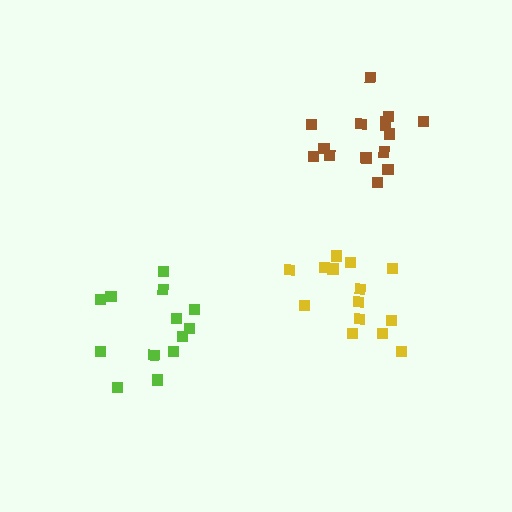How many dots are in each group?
Group 1: 15 dots, Group 2: 13 dots, Group 3: 14 dots (42 total).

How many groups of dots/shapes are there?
There are 3 groups.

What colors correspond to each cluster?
The clusters are colored: brown, lime, yellow.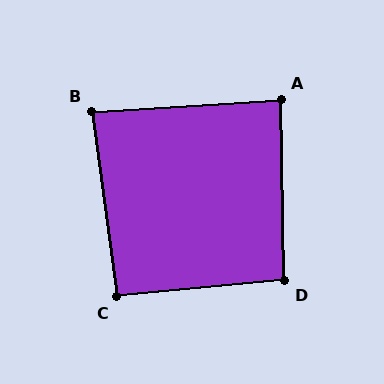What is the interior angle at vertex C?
Approximately 92 degrees (approximately right).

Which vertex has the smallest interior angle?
B, at approximately 86 degrees.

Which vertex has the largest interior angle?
D, at approximately 94 degrees.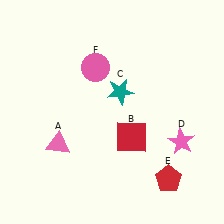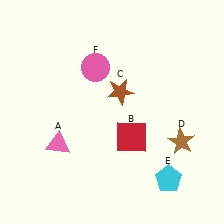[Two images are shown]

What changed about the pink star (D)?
In Image 1, D is pink. In Image 2, it changed to brown.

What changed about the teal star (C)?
In Image 1, C is teal. In Image 2, it changed to brown.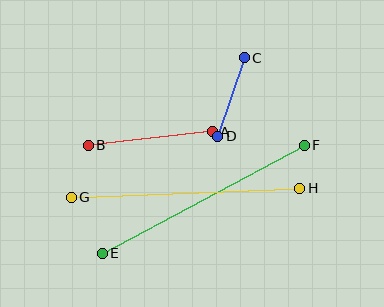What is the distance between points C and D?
The distance is approximately 83 pixels.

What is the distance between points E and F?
The distance is approximately 229 pixels.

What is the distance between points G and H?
The distance is approximately 229 pixels.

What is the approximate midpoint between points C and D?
The midpoint is at approximately (231, 97) pixels.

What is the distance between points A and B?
The distance is approximately 125 pixels.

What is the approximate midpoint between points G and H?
The midpoint is at approximately (186, 193) pixels.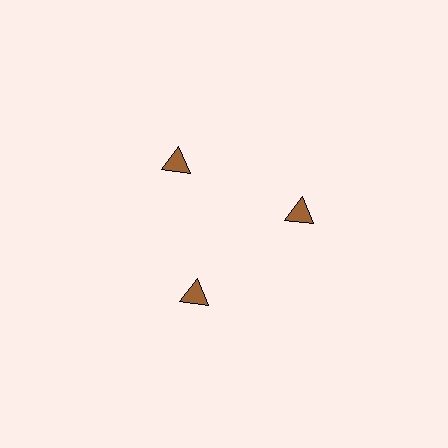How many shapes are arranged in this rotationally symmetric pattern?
There are 3 shapes, arranged in 3 groups of 1.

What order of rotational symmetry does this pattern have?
This pattern has 3-fold rotational symmetry.